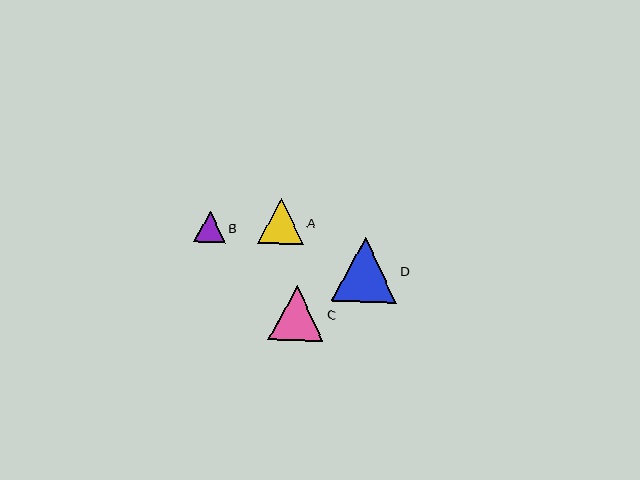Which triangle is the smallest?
Triangle B is the smallest with a size of approximately 31 pixels.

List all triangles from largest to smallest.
From largest to smallest: D, C, A, B.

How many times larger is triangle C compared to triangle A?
Triangle C is approximately 1.2 times the size of triangle A.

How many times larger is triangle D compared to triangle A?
Triangle D is approximately 1.4 times the size of triangle A.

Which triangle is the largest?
Triangle D is the largest with a size of approximately 65 pixels.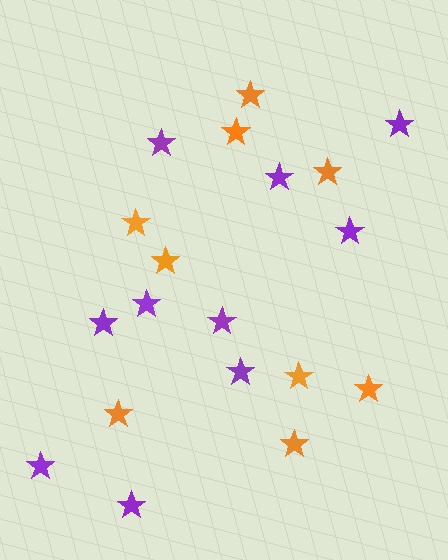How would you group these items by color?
There are 2 groups: one group of purple stars (10) and one group of orange stars (9).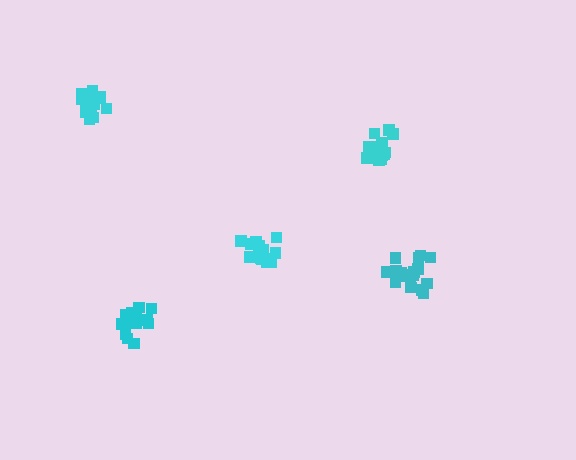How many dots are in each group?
Group 1: 19 dots, Group 2: 14 dots, Group 3: 14 dots, Group 4: 17 dots, Group 5: 16 dots (80 total).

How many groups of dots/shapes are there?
There are 5 groups.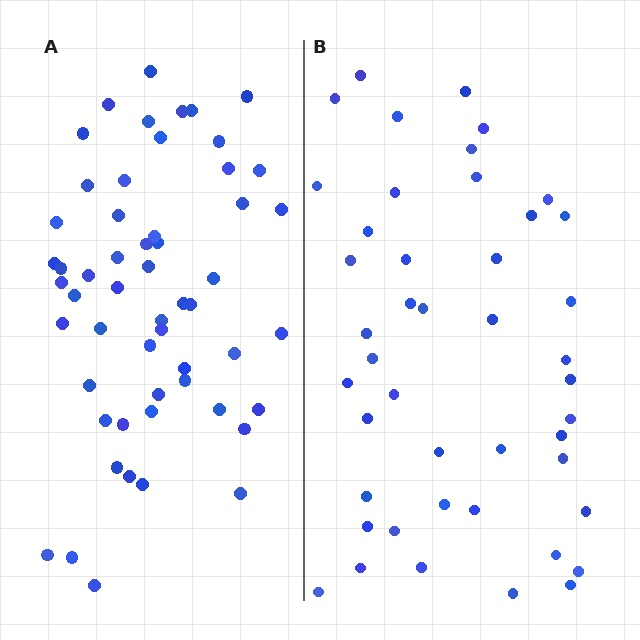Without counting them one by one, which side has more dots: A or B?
Region A (the left region) has more dots.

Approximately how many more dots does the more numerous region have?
Region A has roughly 10 or so more dots than region B.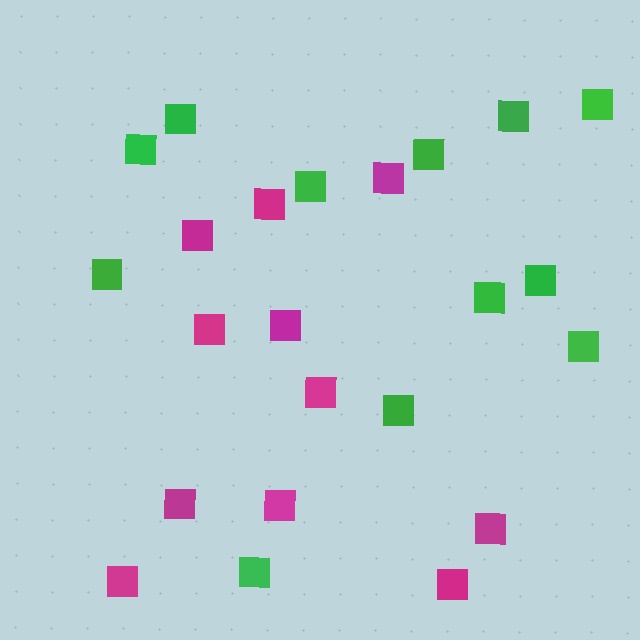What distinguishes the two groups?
There are 2 groups: one group of magenta squares (11) and one group of green squares (12).